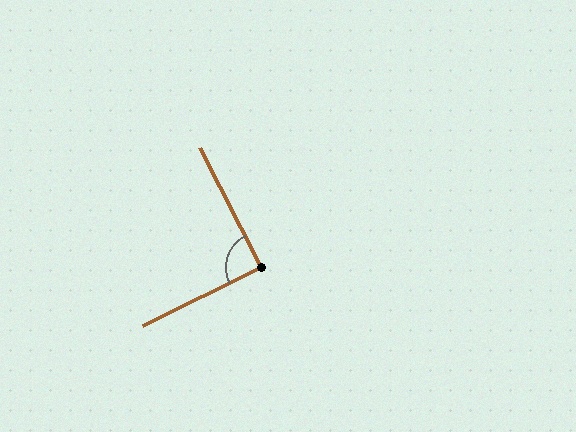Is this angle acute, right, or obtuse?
It is approximately a right angle.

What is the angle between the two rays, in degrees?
Approximately 89 degrees.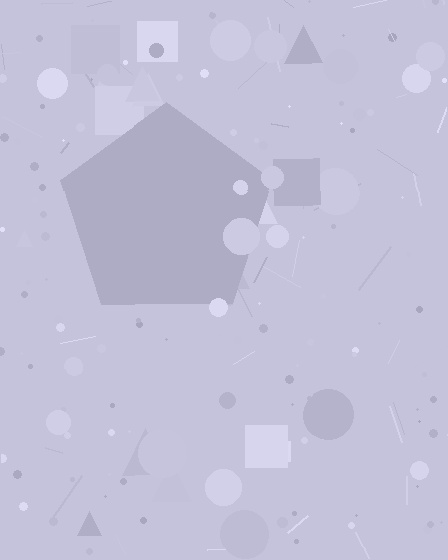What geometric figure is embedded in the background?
A pentagon is embedded in the background.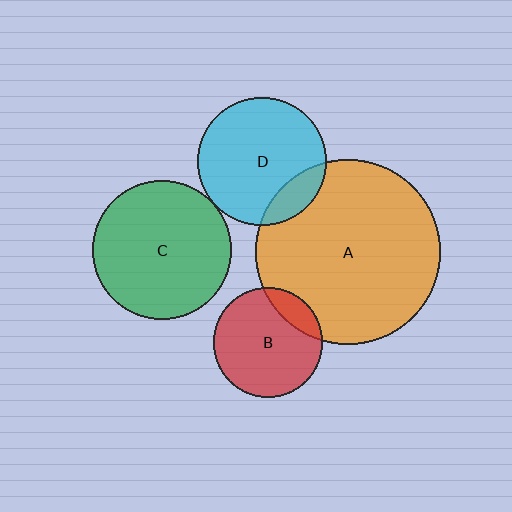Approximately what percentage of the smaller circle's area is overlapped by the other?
Approximately 15%.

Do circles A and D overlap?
Yes.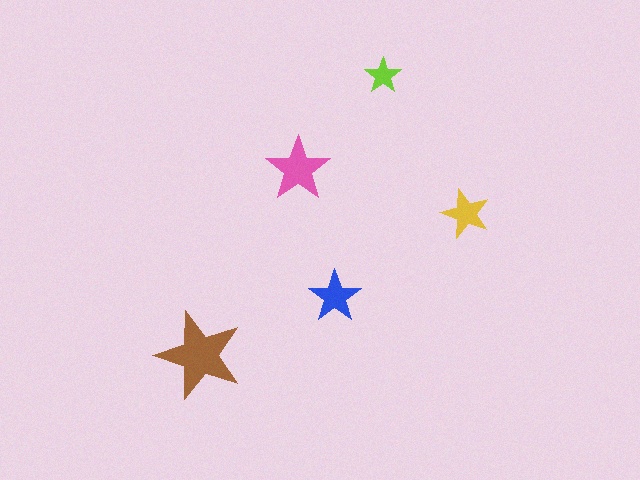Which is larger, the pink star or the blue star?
The pink one.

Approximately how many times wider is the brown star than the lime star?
About 2.5 times wider.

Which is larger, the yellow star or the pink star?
The pink one.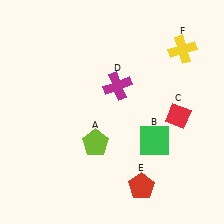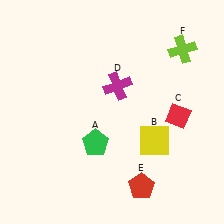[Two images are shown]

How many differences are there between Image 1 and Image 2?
There are 3 differences between the two images.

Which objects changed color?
A changed from lime to green. B changed from green to yellow. F changed from yellow to lime.